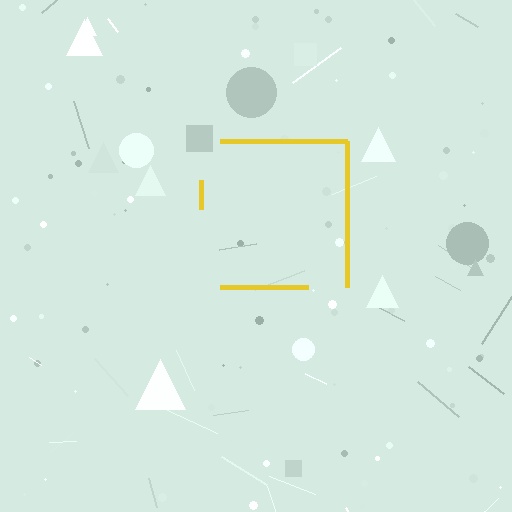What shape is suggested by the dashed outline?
The dashed outline suggests a square.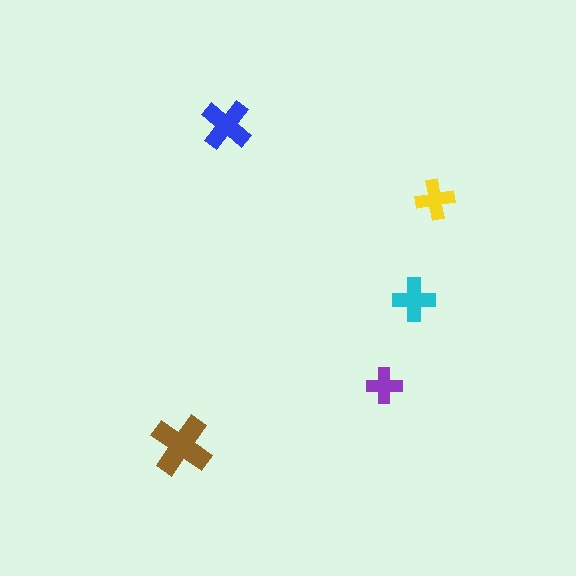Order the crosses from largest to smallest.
the brown one, the blue one, the cyan one, the yellow one, the purple one.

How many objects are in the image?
There are 5 objects in the image.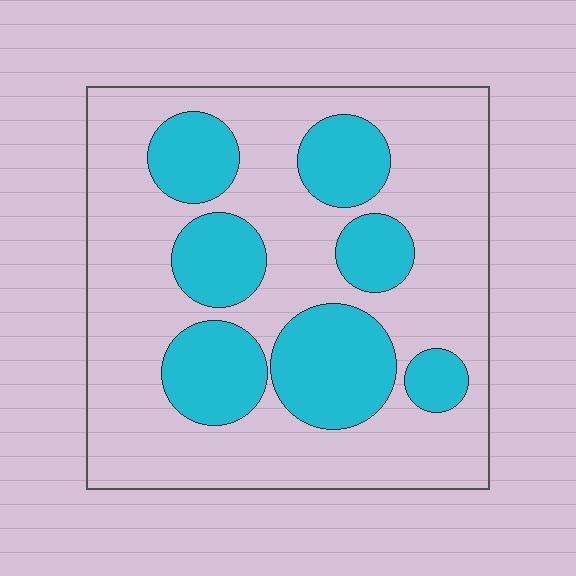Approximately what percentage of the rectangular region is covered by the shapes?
Approximately 30%.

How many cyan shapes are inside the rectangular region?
7.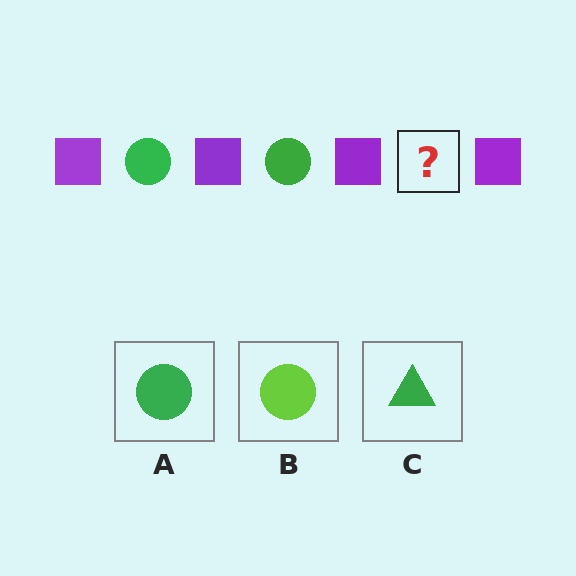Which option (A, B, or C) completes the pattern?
A.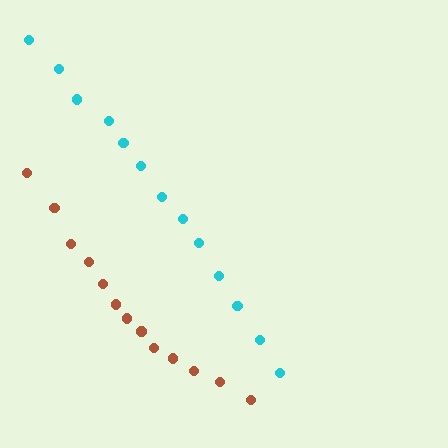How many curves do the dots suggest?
There are 2 distinct paths.